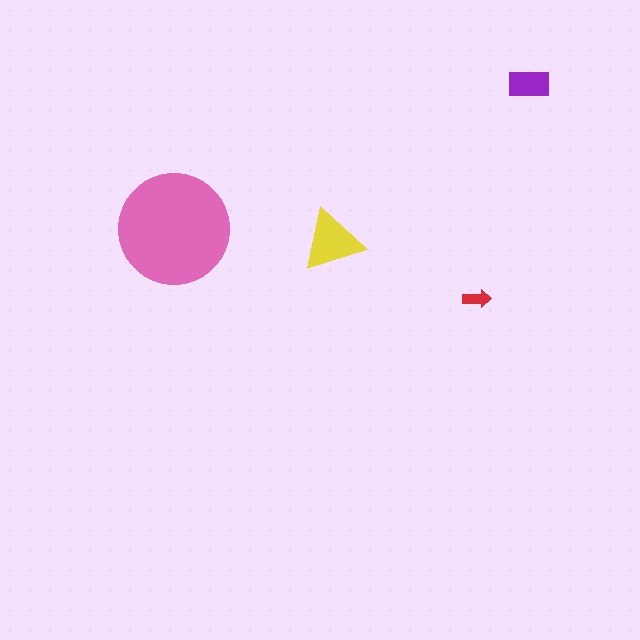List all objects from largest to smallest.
The pink circle, the yellow triangle, the purple rectangle, the red arrow.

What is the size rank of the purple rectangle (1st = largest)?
3rd.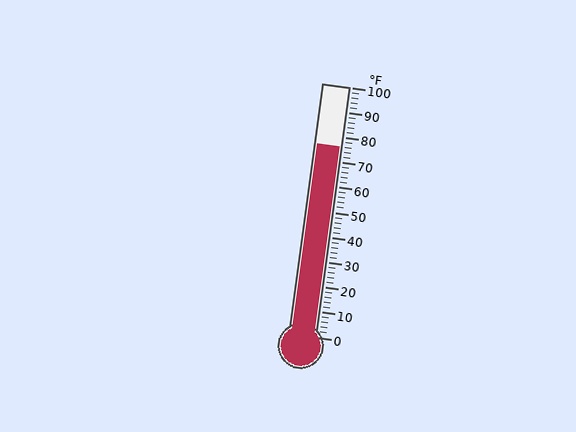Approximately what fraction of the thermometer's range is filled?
The thermometer is filled to approximately 75% of its range.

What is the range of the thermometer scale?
The thermometer scale ranges from 0°F to 100°F.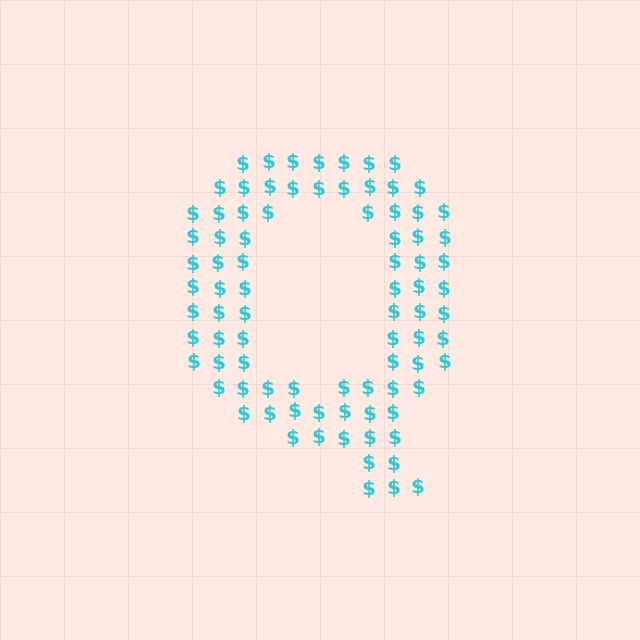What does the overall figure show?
The overall figure shows the letter Q.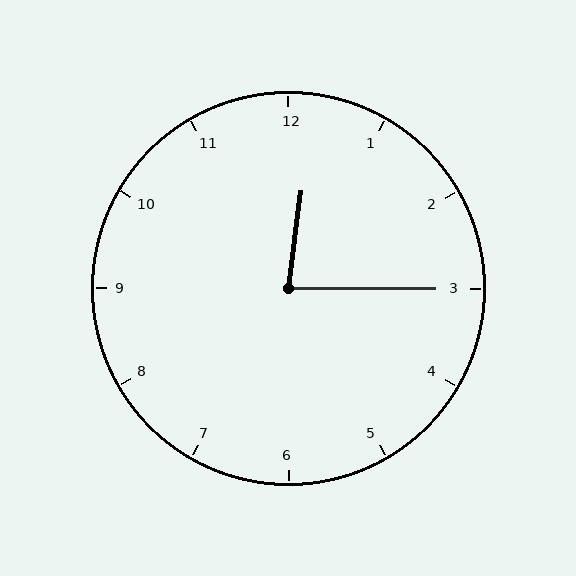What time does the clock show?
12:15.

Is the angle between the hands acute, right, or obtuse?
It is acute.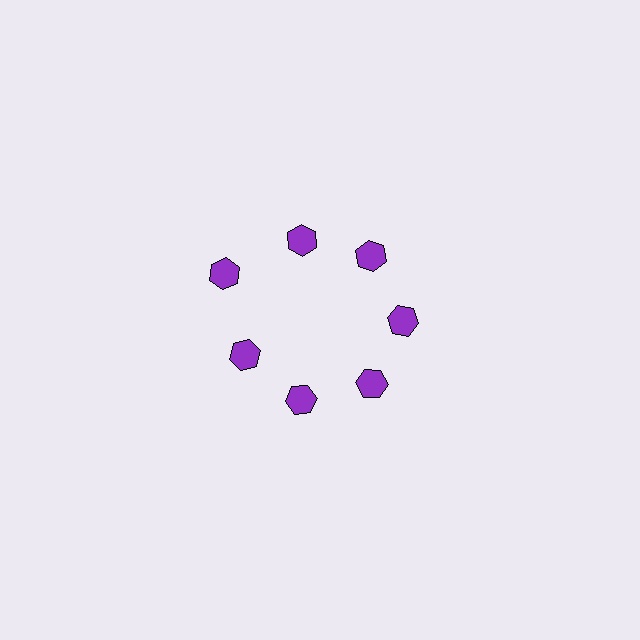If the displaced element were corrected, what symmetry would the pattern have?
It would have 7-fold rotational symmetry — the pattern would map onto itself every 51 degrees.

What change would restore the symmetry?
The symmetry would be restored by moving it inward, back onto the ring so that all 7 hexagons sit at equal angles and equal distance from the center.